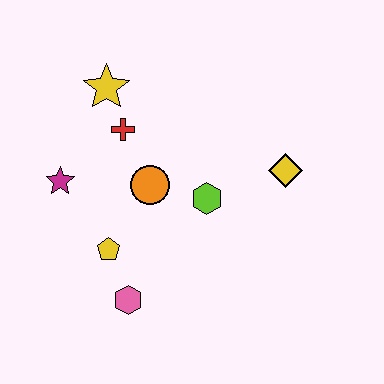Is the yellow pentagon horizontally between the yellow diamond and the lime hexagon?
No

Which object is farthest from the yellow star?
The pink hexagon is farthest from the yellow star.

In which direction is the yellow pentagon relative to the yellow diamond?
The yellow pentagon is to the left of the yellow diamond.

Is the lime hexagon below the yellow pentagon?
No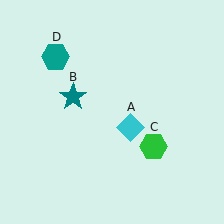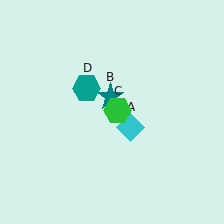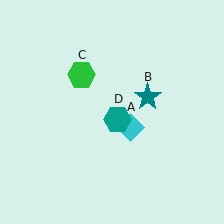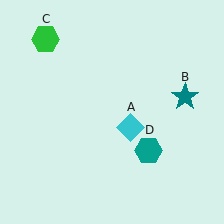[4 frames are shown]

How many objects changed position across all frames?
3 objects changed position: teal star (object B), green hexagon (object C), teal hexagon (object D).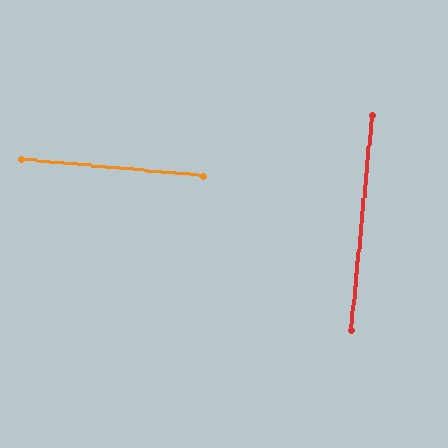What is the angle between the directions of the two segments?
Approximately 90 degrees.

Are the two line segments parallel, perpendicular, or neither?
Perpendicular — they meet at approximately 90°.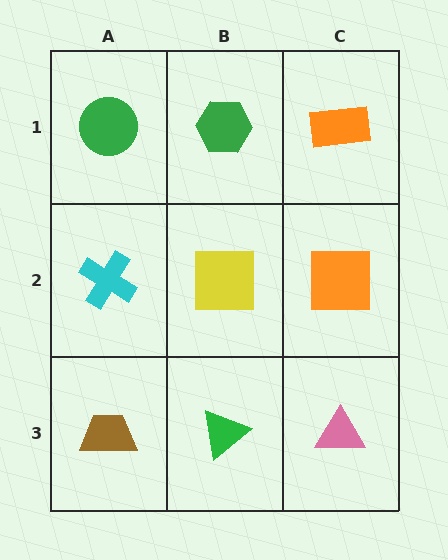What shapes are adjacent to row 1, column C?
An orange square (row 2, column C), a green hexagon (row 1, column B).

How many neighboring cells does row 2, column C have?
3.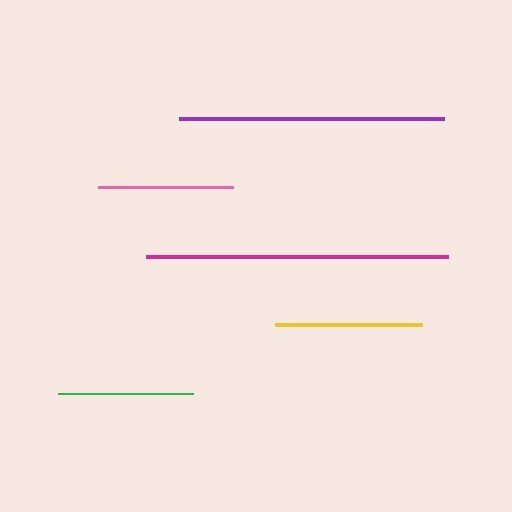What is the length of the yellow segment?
The yellow segment is approximately 147 pixels long.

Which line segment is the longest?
The magenta line is the longest at approximately 302 pixels.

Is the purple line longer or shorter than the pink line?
The purple line is longer than the pink line.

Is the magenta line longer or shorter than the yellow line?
The magenta line is longer than the yellow line.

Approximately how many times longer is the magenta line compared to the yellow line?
The magenta line is approximately 2.1 times the length of the yellow line.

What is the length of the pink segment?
The pink segment is approximately 135 pixels long.